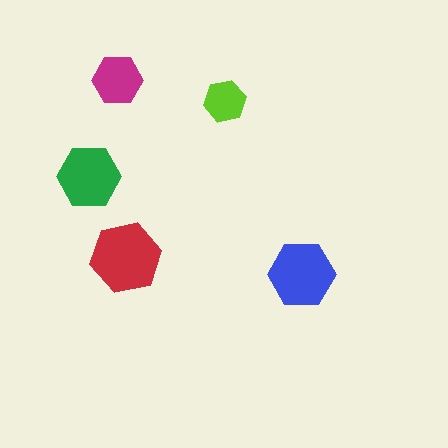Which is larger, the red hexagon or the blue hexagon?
The red one.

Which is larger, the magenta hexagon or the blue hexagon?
The blue one.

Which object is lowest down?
The blue hexagon is bottommost.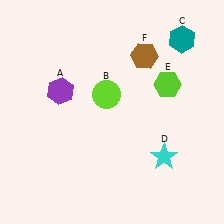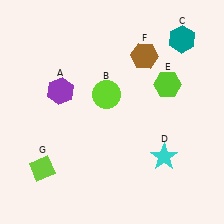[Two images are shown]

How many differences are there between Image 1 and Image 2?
There is 1 difference between the two images.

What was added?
A lime diamond (G) was added in Image 2.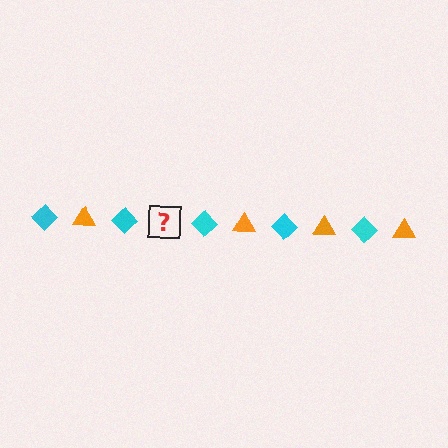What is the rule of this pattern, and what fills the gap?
The rule is that the pattern alternates between cyan diamond and orange triangle. The gap should be filled with an orange triangle.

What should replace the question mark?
The question mark should be replaced with an orange triangle.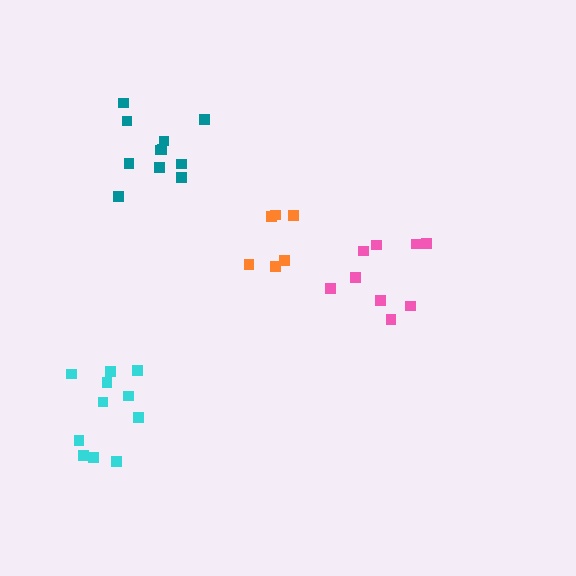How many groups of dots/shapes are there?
There are 4 groups.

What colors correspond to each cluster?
The clusters are colored: pink, teal, cyan, orange.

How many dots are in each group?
Group 1: 9 dots, Group 2: 11 dots, Group 3: 11 dots, Group 4: 6 dots (37 total).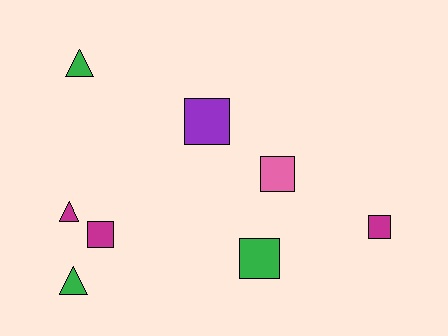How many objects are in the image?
There are 8 objects.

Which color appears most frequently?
Green, with 3 objects.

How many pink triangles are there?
There are no pink triangles.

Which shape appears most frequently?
Square, with 5 objects.